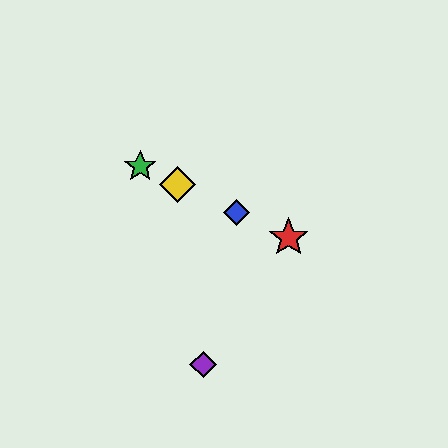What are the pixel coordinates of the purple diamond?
The purple diamond is at (203, 364).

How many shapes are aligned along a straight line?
4 shapes (the red star, the blue diamond, the green star, the yellow diamond) are aligned along a straight line.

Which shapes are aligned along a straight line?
The red star, the blue diamond, the green star, the yellow diamond are aligned along a straight line.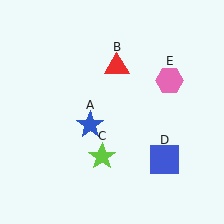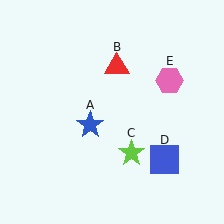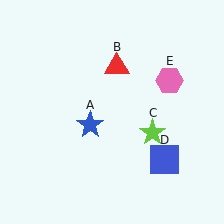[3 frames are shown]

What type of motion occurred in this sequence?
The lime star (object C) rotated counterclockwise around the center of the scene.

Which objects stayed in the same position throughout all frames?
Blue star (object A) and red triangle (object B) and blue square (object D) and pink hexagon (object E) remained stationary.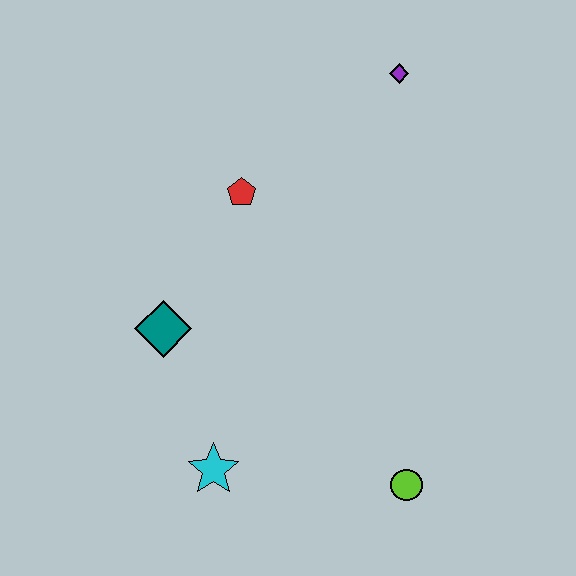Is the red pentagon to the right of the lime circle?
No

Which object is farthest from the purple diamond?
The cyan star is farthest from the purple diamond.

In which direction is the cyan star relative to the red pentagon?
The cyan star is below the red pentagon.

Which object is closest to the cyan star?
The teal diamond is closest to the cyan star.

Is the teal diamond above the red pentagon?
No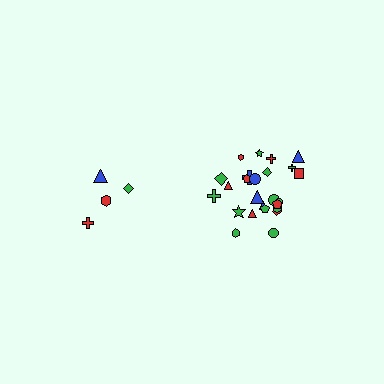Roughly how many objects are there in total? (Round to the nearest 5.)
Roughly 30 objects in total.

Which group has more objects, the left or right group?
The right group.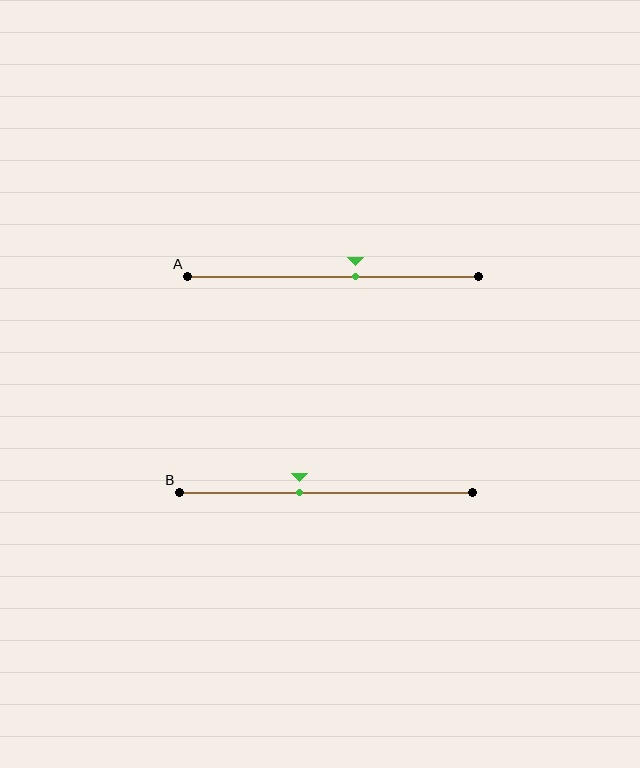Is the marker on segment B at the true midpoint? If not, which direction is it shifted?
No, the marker on segment B is shifted to the left by about 9% of the segment length.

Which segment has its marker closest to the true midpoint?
Segment A has its marker closest to the true midpoint.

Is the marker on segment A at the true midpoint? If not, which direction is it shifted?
No, the marker on segment A is shifted to the right by about 8% of the segment length.